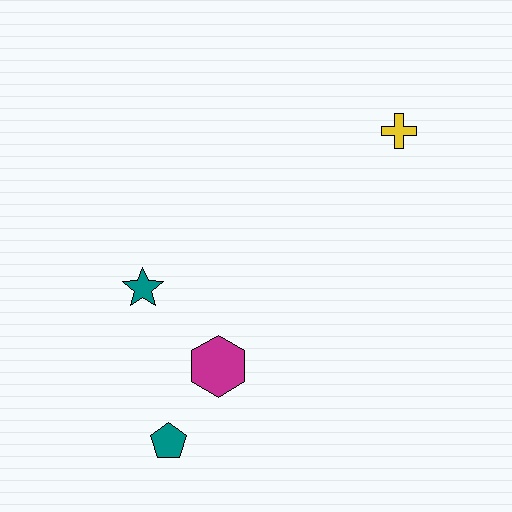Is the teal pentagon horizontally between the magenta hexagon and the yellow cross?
No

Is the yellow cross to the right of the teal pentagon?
Yes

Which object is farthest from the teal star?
The yellow cross is farthest from the teal star.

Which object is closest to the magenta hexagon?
The teal pentagon is closest to the magenta hexagon.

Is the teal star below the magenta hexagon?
No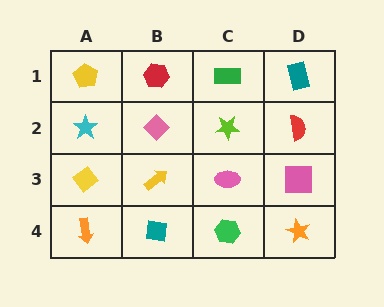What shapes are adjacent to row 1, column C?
A lime star (row 2, column C), a red hexagon (row 1, column B), a teal rectangle (row 1, column D).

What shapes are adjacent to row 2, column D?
A teal rectangle (row 1, column D), a pink square (row 3, column D), a lime star (row 2, column C).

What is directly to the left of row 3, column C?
A yellow arrow.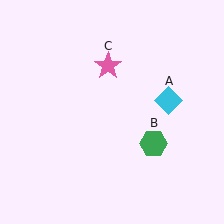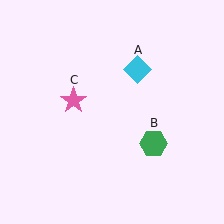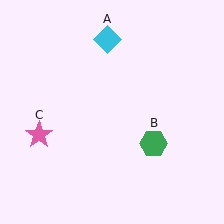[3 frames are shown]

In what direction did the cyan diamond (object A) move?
The cyan diamond (object A) moved up and to the left.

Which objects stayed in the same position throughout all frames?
Green hexagon (object B) remained stationary.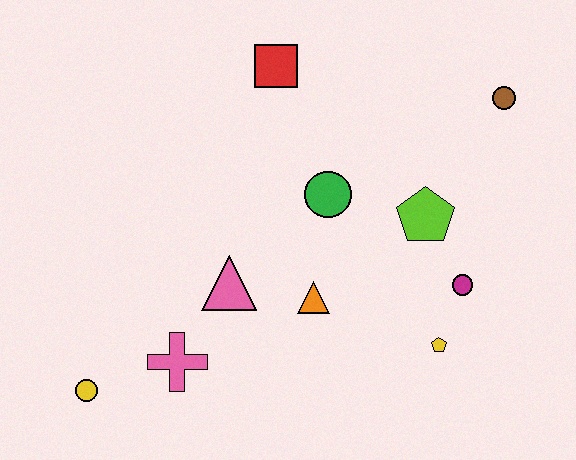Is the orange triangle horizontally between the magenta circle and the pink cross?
Yes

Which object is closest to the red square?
The green circle is closest to the red square.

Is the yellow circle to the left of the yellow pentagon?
Yes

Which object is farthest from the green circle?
The yellow circle is farthest from the green circle.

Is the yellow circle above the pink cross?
No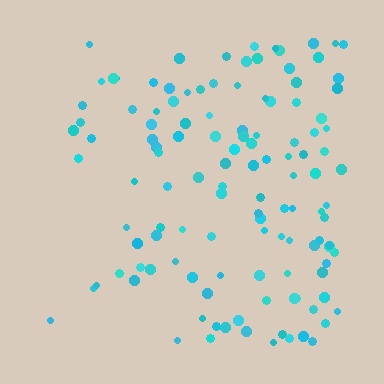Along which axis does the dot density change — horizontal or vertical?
Horizontal.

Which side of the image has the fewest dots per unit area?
The left.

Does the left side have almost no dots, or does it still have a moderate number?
Still a moderate number, just noticeably fewer than the right.